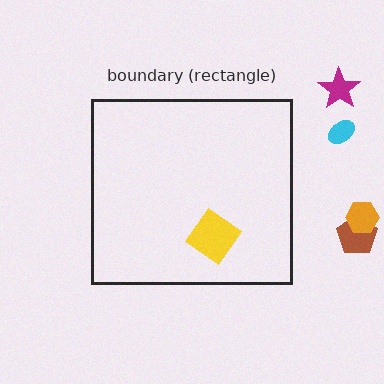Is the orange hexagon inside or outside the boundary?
Outside.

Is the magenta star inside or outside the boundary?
Outside.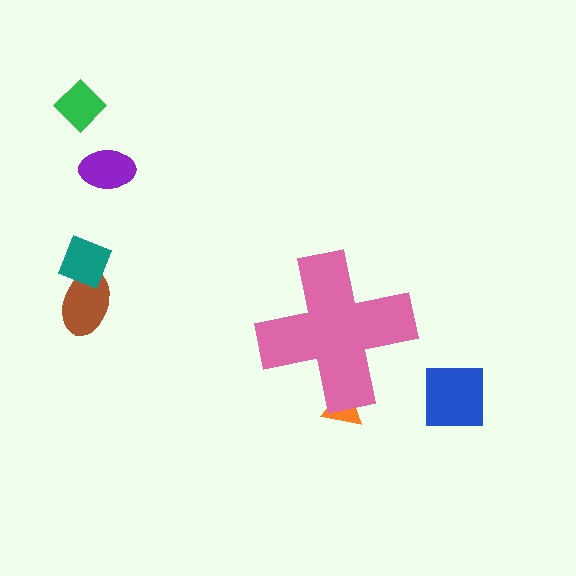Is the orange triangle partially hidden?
Yes, the orange triangle is partially hidden behind the pink cross.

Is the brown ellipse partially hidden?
No, the brown ellipse is fully visible.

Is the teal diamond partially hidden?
No, the teal diamond is fully visible.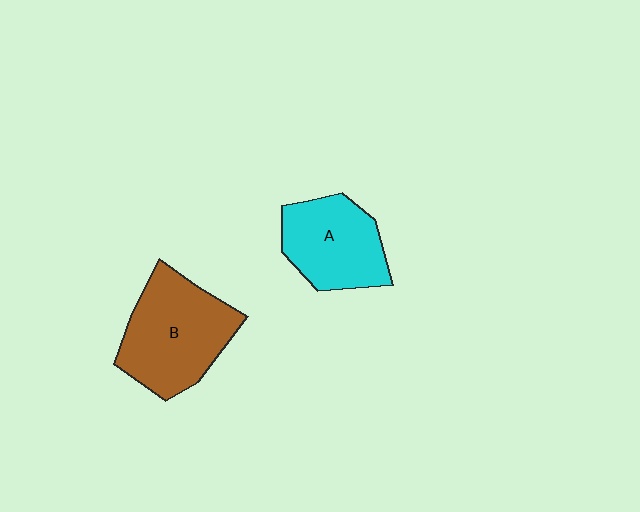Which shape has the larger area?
Shape B (brown).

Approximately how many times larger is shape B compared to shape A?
Approximately 1.3 times.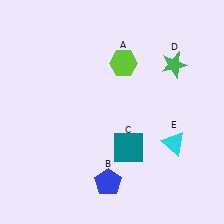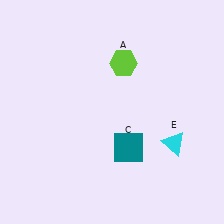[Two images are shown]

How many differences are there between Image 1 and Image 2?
There are 2 differences between the two images.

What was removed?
The blue pentagon (B), the green star (D) were removed in Image 2.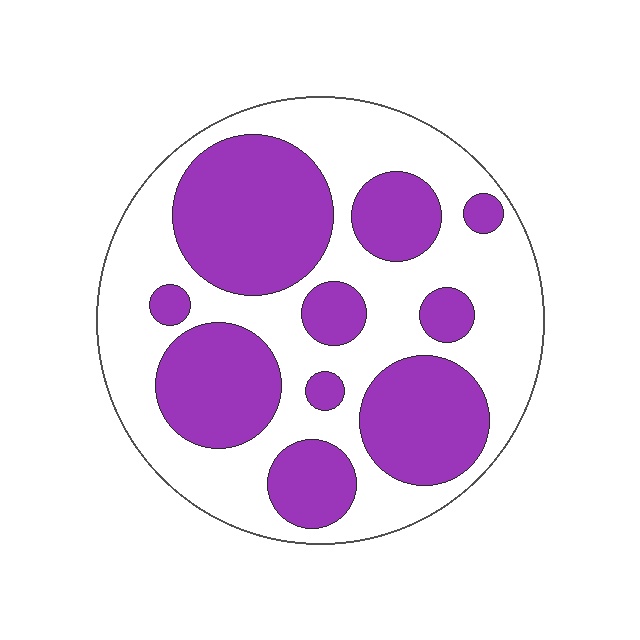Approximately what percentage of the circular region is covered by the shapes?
Approximately 45%.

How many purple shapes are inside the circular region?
10.